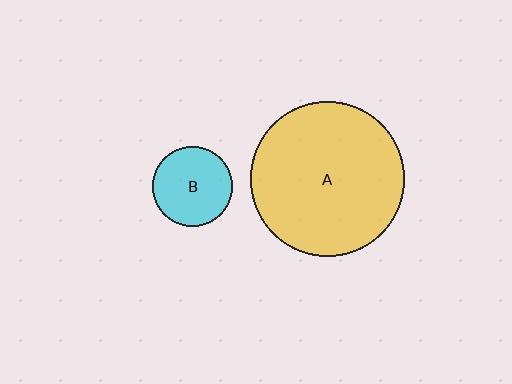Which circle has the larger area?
Circle A (yellow).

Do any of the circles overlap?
No, none of the circles overlap.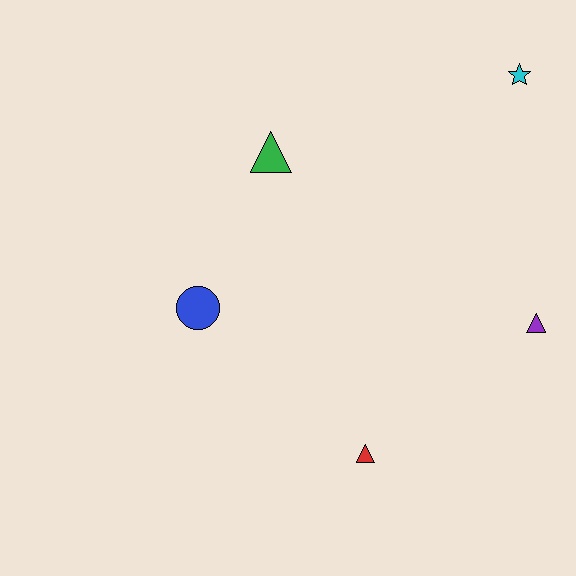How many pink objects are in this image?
There are no pink objects.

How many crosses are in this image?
There are no crosses.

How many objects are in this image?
There are 5 objects.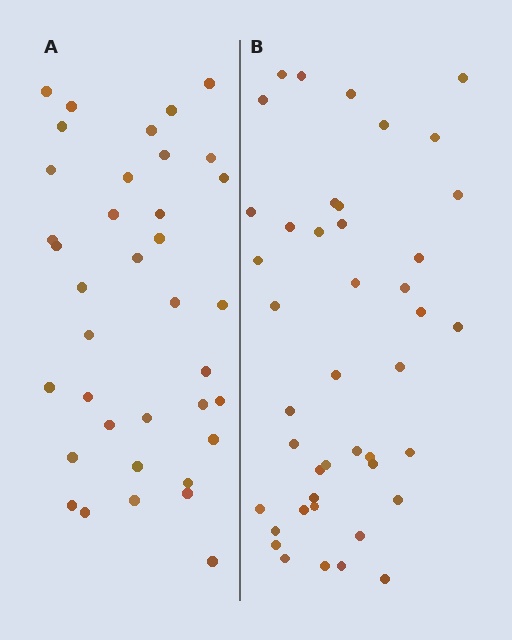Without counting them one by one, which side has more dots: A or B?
Region B (the right region) has more dots.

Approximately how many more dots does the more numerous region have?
Region B has about 6 more dots than region A.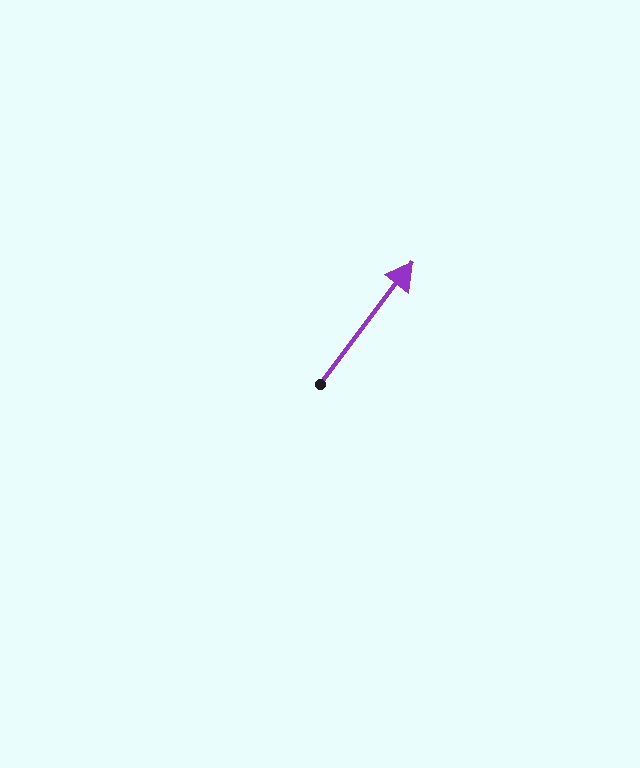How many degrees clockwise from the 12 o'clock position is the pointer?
Approximately 37 degrees.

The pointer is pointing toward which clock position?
Roughly 1 o'clock.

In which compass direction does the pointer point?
Northeast.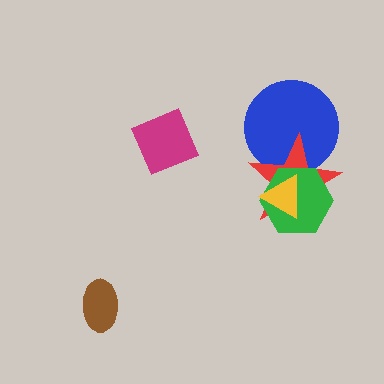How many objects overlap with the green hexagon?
3 objects overlap with the green hexagon.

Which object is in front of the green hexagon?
The yellow triangle is in front of the green hexagon.